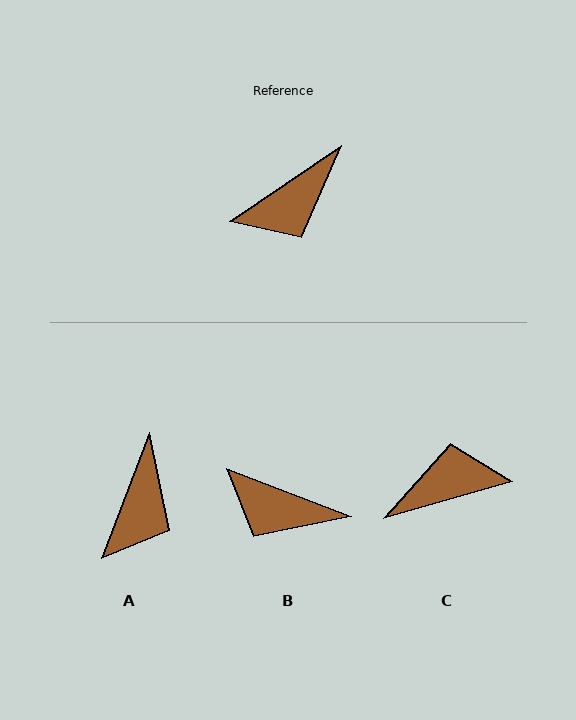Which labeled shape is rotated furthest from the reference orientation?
C, about 162 degrees away.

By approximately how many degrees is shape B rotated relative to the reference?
Approximately 55 degrees clockwise.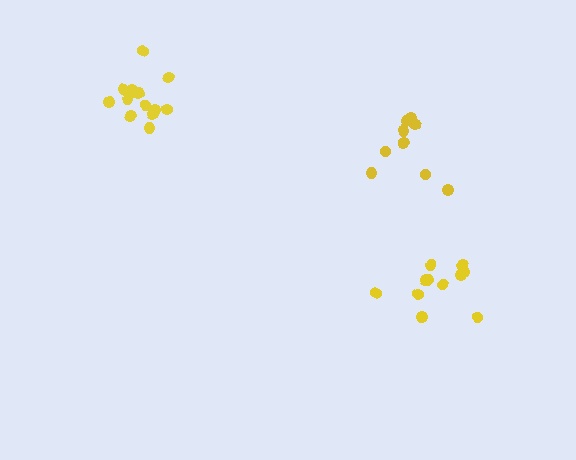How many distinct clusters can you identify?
There are 3 distinct clusters.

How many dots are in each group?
Group 1: 14 dots, Group 2: 11 dots, Group 3: 9 dots (34 total).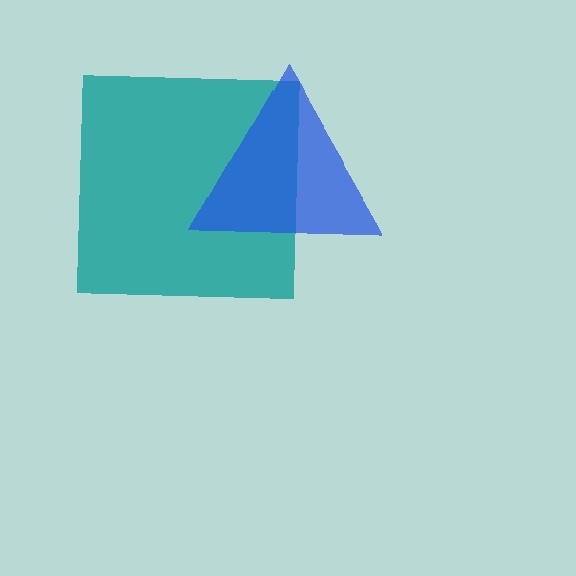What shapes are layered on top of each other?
The layered shapes are: a teal square, a blue triangle.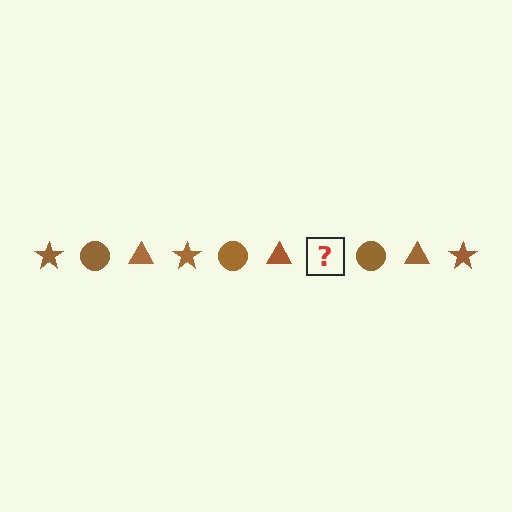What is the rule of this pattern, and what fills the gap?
The rule is that the pattern cycles through star, circle, triangle shapes in brown. The gap should be filled with a brown star.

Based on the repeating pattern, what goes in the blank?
The blank should be a brown star.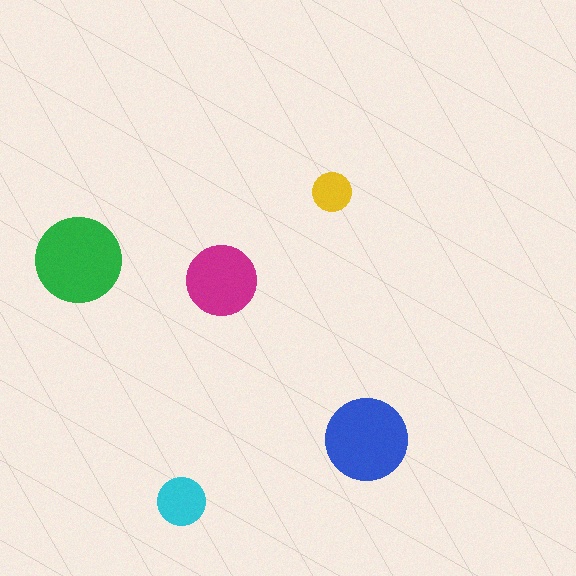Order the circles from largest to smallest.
the green one, the blue one, the magenta one, the cyan one, the yellow one.